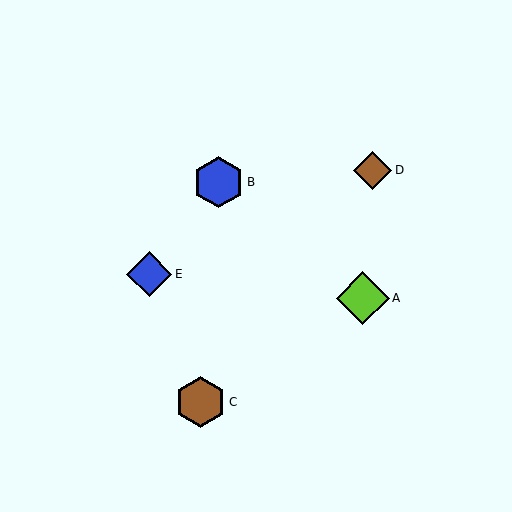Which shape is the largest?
The lime diamond (labeled A) is the largest.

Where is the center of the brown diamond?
The center of the brown diamond is at (373, 170).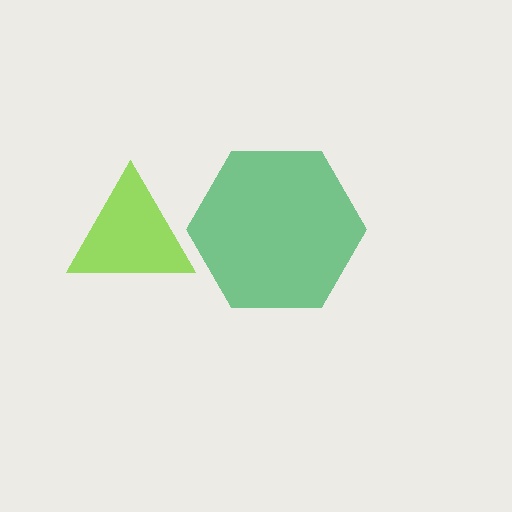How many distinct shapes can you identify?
There are 2 distinct shapes: a lime triangle, a green hexagon.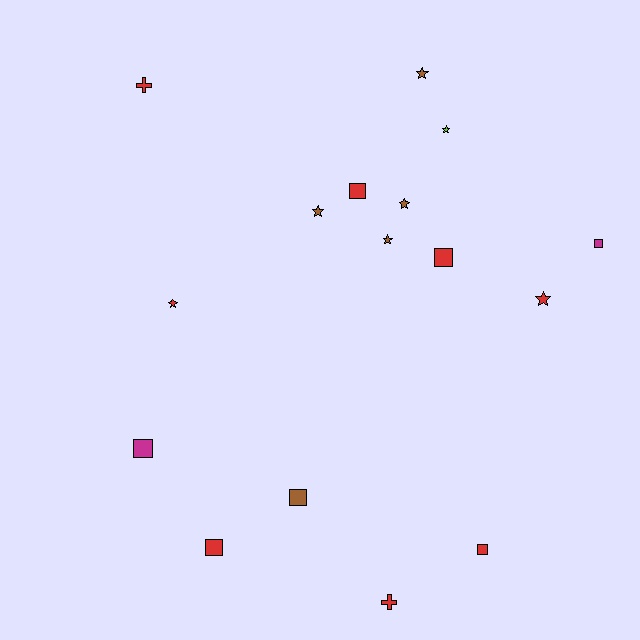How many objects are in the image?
There are 16 objects.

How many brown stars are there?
There are 4 brown stars.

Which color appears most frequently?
Red, with 8 objects.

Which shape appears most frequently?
Square, with 7 objects.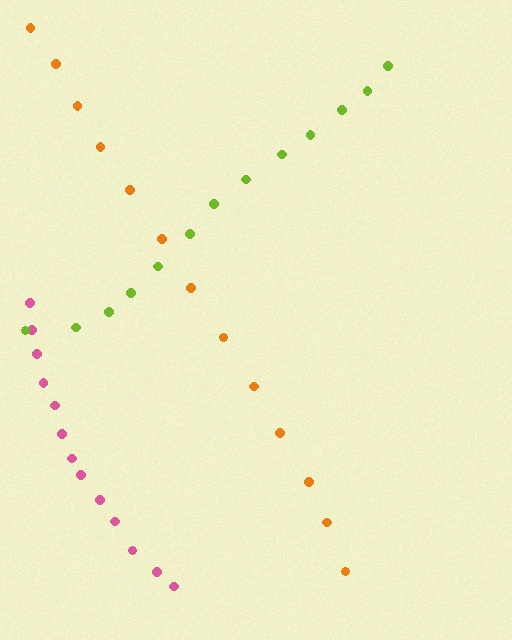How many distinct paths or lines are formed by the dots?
There are 3 distinct paths.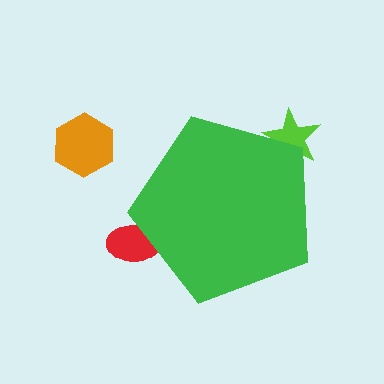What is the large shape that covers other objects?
A green pentagon.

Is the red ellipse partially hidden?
Yes, the red ellipse is partially hidden behind the green pentagon.